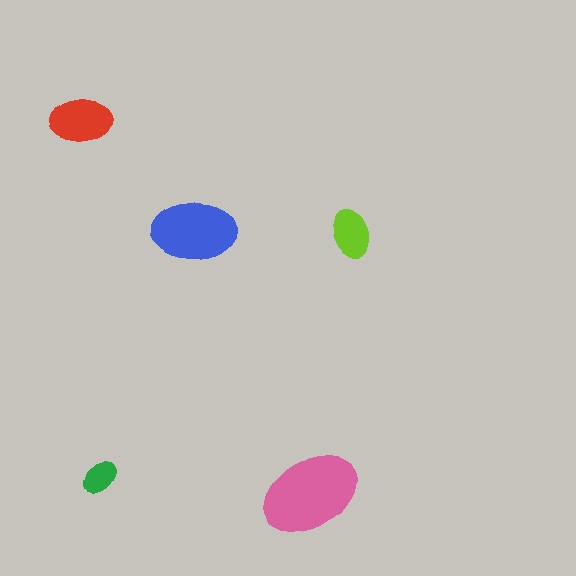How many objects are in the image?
There are 5 objects in the image.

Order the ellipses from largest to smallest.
the pink one, the blue one, the red one, the lime one, the green one.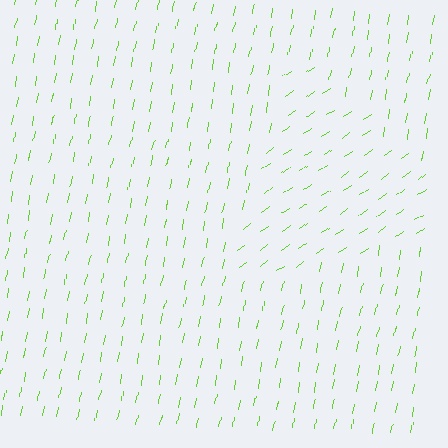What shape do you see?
I see a triangle.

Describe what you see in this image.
The image is filled with small lime line segments. A triangle region in the image has lines oriented differently from the surrounding lines, creating a visible texture boundary.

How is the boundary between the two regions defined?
The boundary is defined purely by a change in line orientation (approximately 45 degrees difference). All lines are the same color and thickness.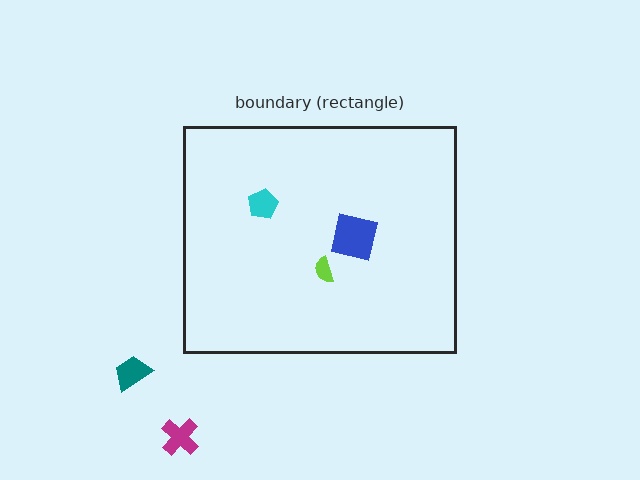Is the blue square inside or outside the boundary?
Inside.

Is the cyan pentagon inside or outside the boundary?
Inside.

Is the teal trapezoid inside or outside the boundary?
Outside.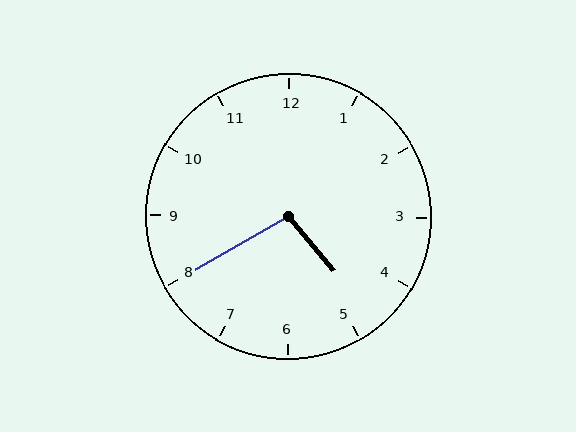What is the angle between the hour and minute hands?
Approximately 100 degrees.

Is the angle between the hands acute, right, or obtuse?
It is obtuse.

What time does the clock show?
4:40.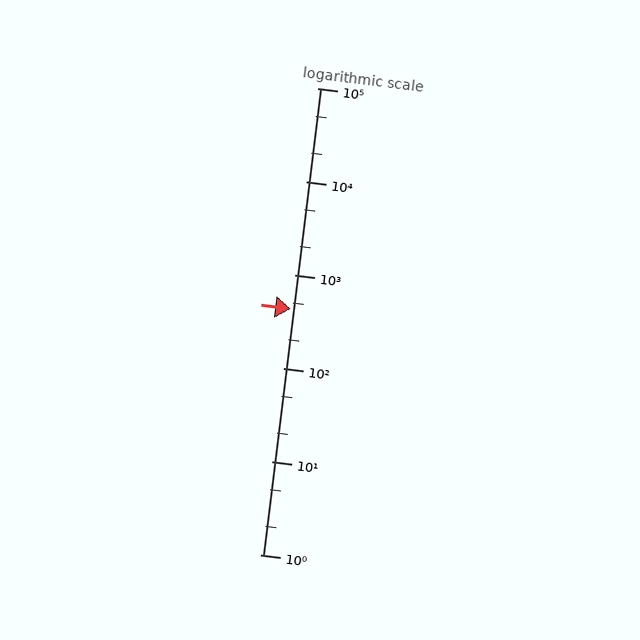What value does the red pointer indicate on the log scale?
The pointer indicates approximately 430.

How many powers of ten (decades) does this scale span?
The scale spans 5 decades, from 1 to 100000.